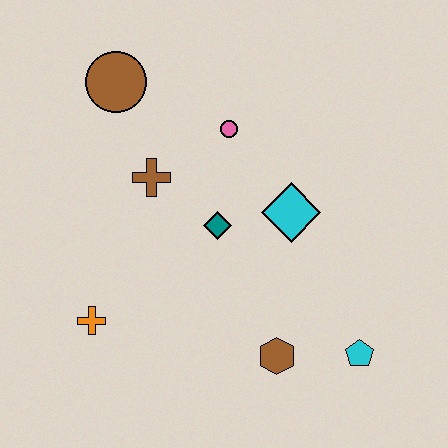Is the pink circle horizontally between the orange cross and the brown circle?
No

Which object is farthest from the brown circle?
The cyan pentagon is farthest from the brown circle.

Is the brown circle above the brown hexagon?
Yes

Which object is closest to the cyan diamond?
The teal diamond is closest to the cyan diamond.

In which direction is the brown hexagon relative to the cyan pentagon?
The brown hexagon is to the left of the cyan pentagon.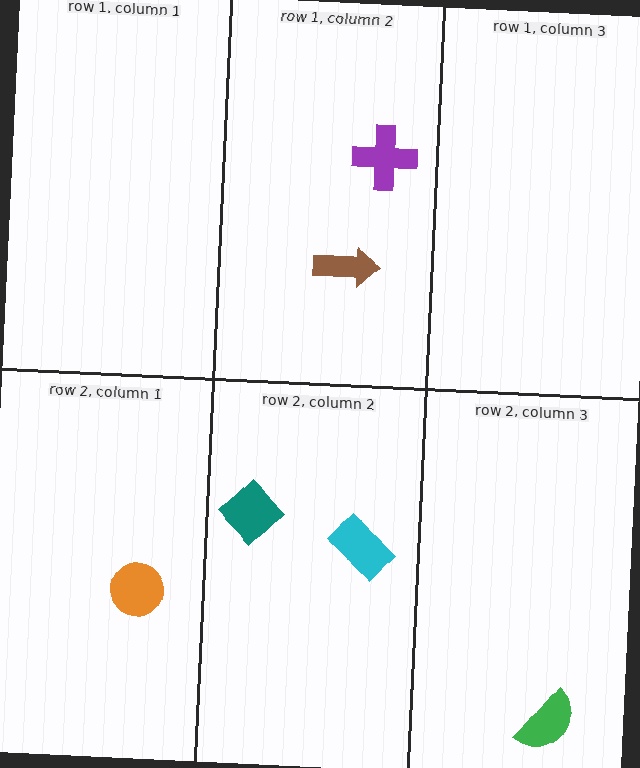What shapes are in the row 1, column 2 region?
The purple cross, the brown arrow.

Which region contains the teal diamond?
The row 2, column 2 region.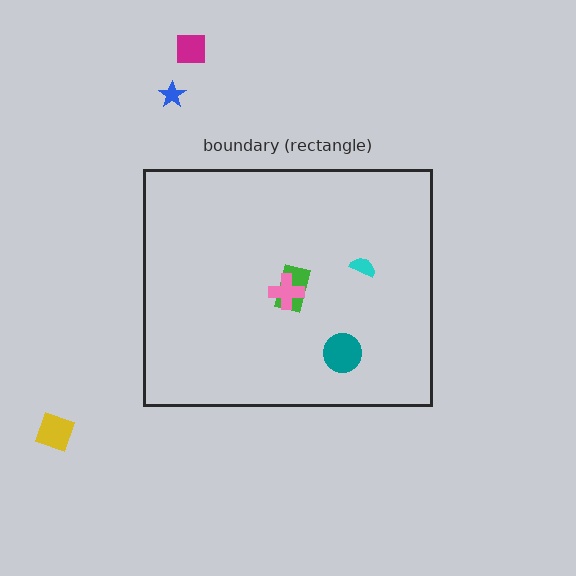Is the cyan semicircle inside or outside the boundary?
Inside.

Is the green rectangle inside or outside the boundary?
Inside.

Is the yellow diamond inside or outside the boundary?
Outside.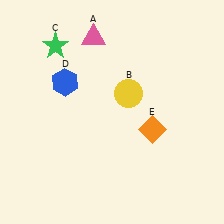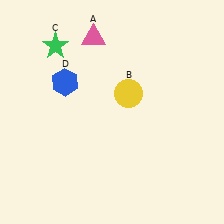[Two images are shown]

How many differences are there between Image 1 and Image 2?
There is 1 difference between the two images.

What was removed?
The orange diamond (E) was removed in Image 2.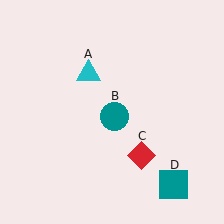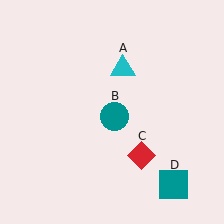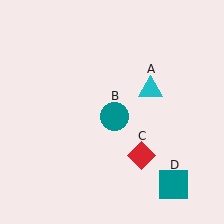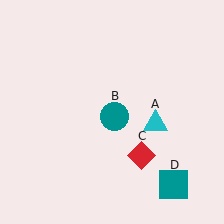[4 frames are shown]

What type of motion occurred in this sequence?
The cyan triangle (object A) rotated clockwise around the center of the scene.